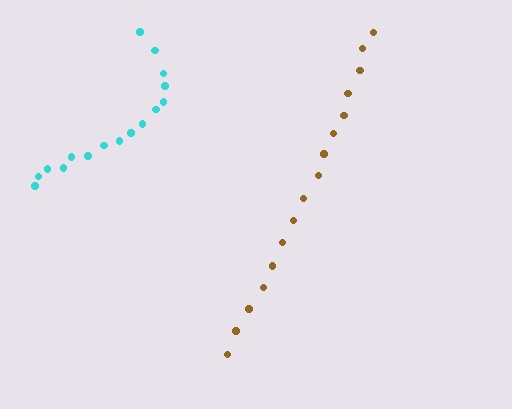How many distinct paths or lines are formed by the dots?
There are 2 distinct paths.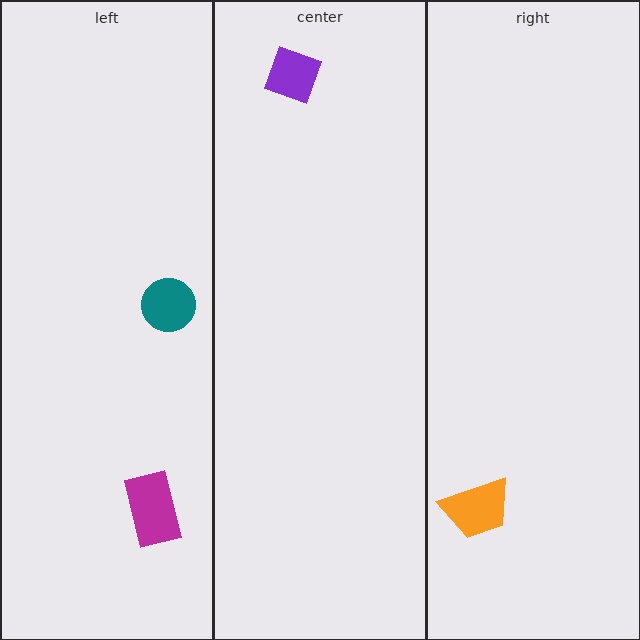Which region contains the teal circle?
The left region.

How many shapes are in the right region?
1.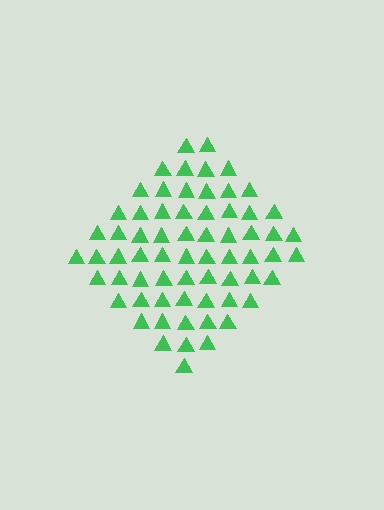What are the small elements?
The small elements are triangles.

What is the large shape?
The large shape is a diamond.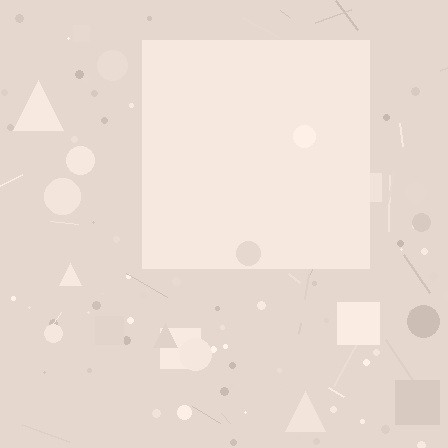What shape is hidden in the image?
A square is hidden in the image.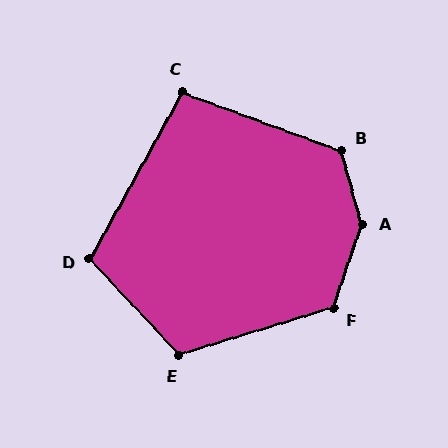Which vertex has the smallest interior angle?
C, at approximately 99 degrees.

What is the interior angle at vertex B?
Approximately 126 degrees (obtuse).